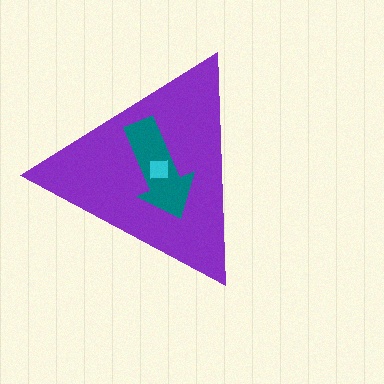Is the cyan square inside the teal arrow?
Yes.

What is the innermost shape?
The cyan square.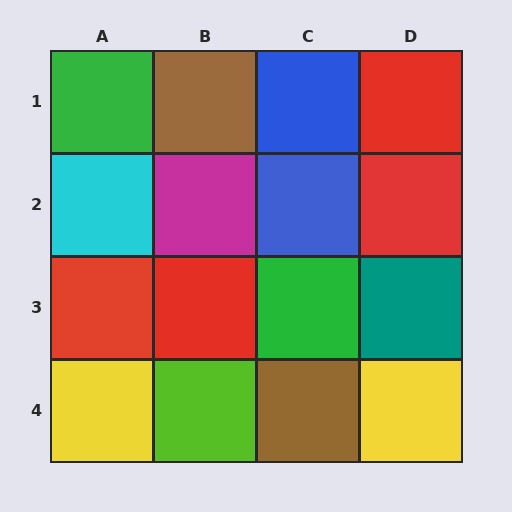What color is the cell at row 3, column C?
Green.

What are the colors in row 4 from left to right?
Yellow, lime, brown, yellow.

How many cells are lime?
1 cell is lime.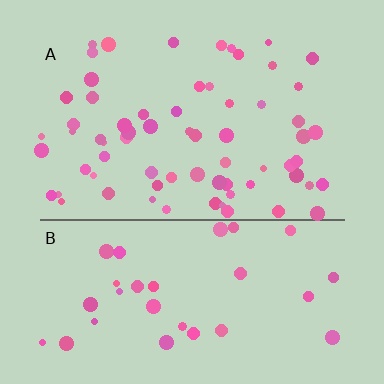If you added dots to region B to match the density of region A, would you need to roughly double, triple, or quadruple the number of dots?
Approximately double.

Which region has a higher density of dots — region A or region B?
A (the top).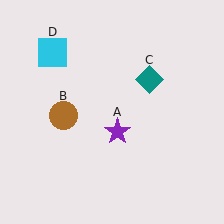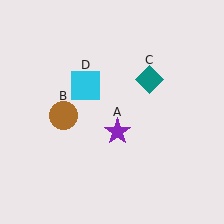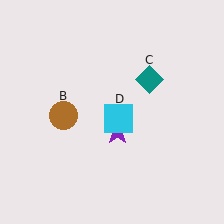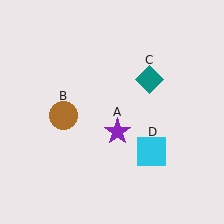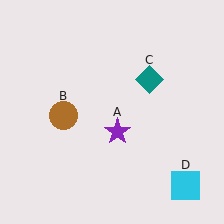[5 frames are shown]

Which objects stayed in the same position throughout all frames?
Purple star (object A) and brown circle (object B) and teal diamond (object C) remained stationary.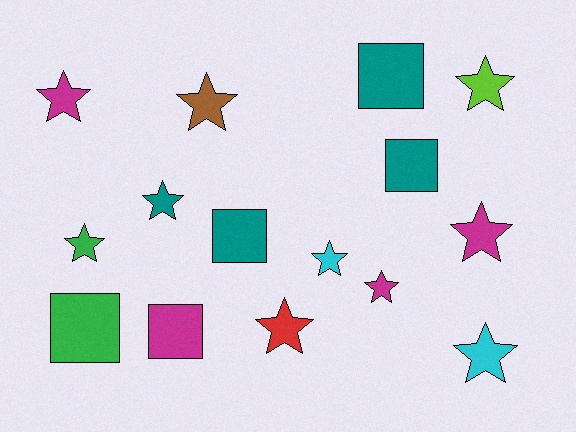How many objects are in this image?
There are 15 objects.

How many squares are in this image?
There are 5 squares.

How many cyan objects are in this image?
There are 2 cyan objects.